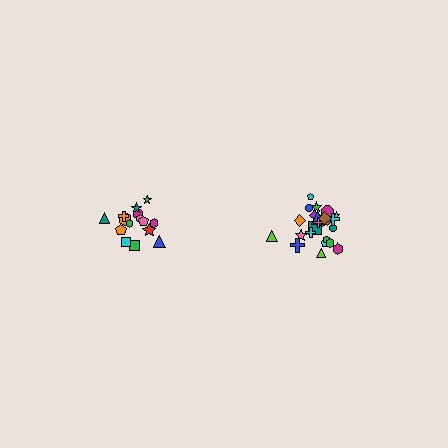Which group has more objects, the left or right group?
The right group.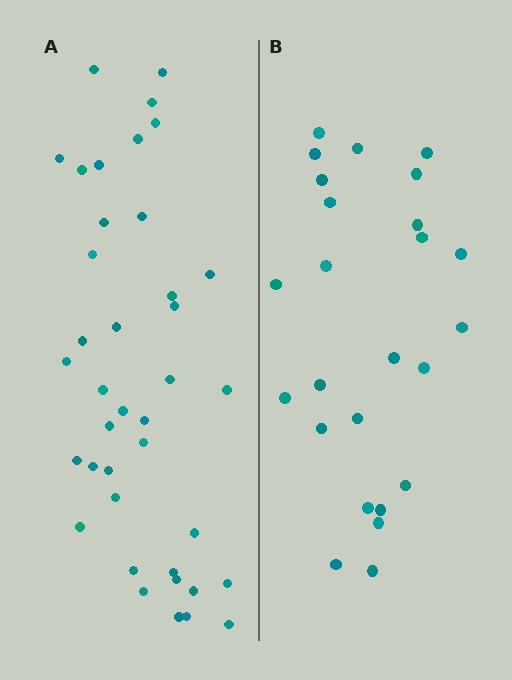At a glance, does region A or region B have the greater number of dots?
Region A (the left region) has more dots.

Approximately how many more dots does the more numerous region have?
Region A has approximately 15 more dots than region B.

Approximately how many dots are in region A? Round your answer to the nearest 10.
About 40 dots. (The exact count is 39, which rounds to 40.)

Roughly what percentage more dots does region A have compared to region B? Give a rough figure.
About 55% more.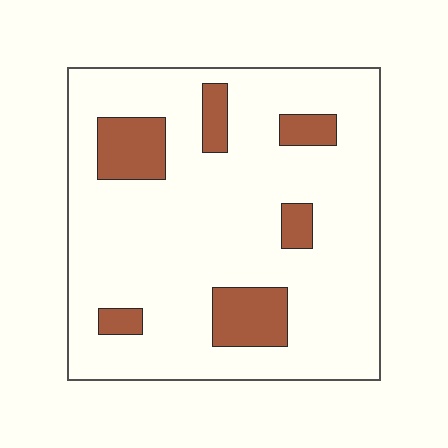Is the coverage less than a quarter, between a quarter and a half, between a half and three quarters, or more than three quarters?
Less than a quarter.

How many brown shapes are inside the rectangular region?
6.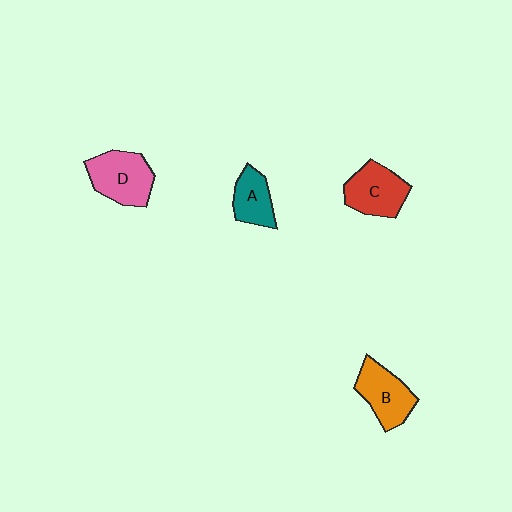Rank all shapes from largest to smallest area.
From largest to smallest: D (pink), C (red), B (orange), A (teal).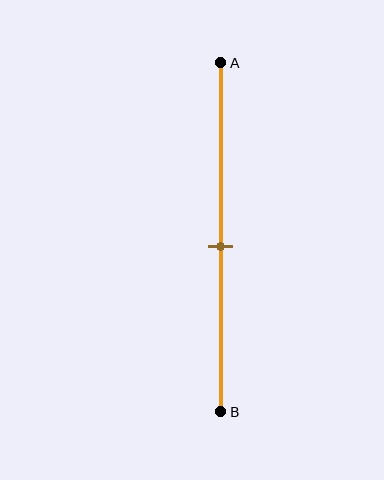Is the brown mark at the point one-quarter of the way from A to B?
No, the mark is at about 55% from A, not at the 25% one-quarter point.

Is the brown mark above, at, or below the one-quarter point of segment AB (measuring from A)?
The brown mark is below the one-quarter point of segment AB.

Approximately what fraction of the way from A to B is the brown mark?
The brown mark is approximately 55% of the way from A to B.